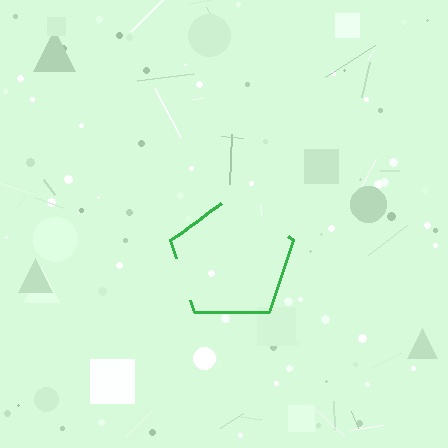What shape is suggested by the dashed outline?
The dashed outline suggests a pentagon.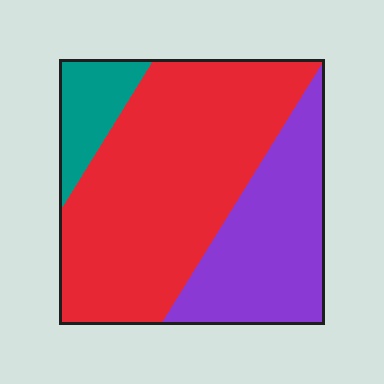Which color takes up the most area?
Red, at roughly 60%.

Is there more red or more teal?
Red.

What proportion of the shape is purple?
Purple takes up between a sixth and a third of the shape.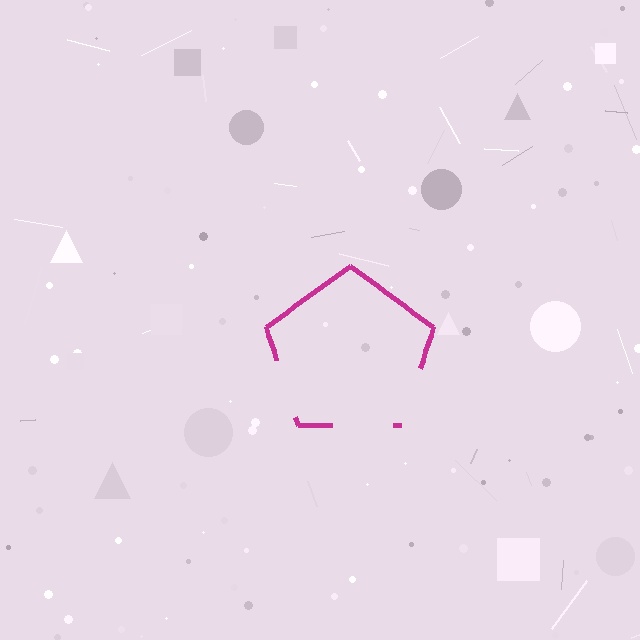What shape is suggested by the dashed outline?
The dashed outline suggests a pentagon.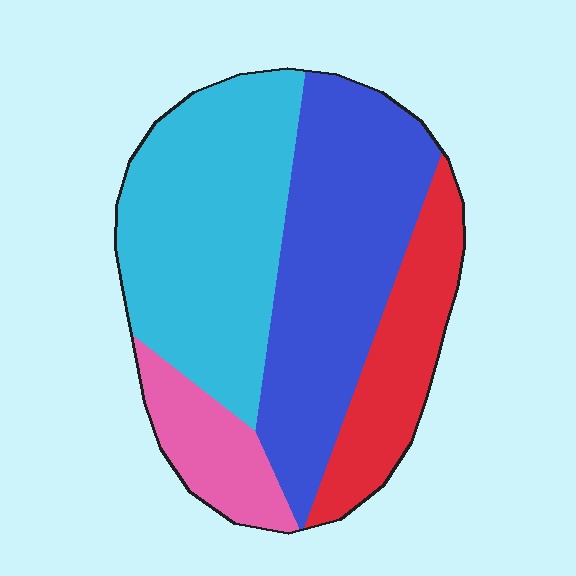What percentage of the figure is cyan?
Cyan takes up about three eighths (3/8) of the figure.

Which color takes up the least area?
Pink, at roughly 10%.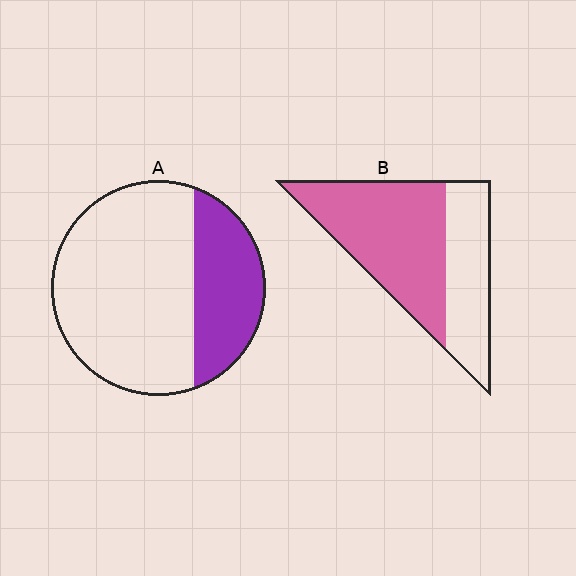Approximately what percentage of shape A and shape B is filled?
A is approximately 30% and B is approximately 65%.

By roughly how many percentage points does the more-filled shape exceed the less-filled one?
By roughly 35 percentage points (B over A).